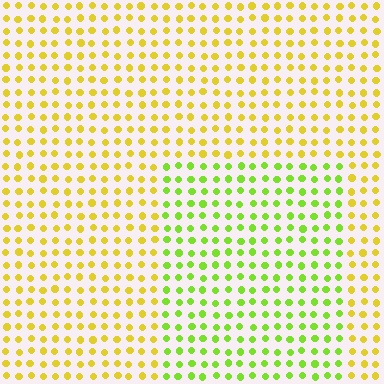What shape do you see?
I see a rectangle.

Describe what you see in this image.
The image is filled with small yellow elements in a uniform arrangement. A rectangle-shaped region is visible where the elements are tinted to a slightly different hue, forming a subtle color boundary.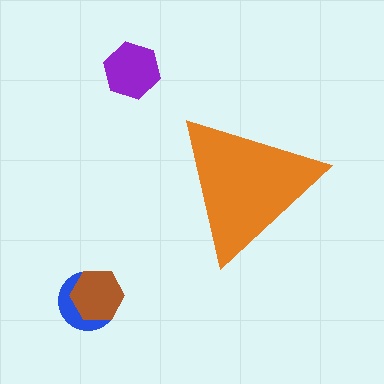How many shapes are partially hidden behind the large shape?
0 shapes are partially hidden.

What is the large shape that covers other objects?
An orange triangle.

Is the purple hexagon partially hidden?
No, the purple hexagon is fully visible.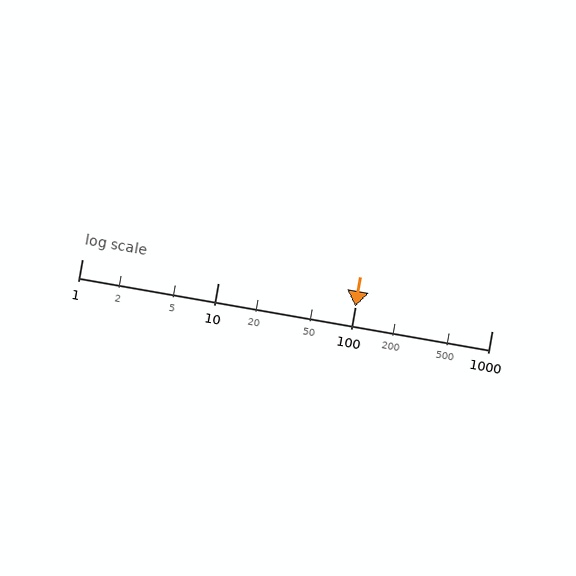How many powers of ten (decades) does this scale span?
The scale spans 3 decades, from 1 to 1000.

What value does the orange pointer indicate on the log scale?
The pointer indicates approximately 100.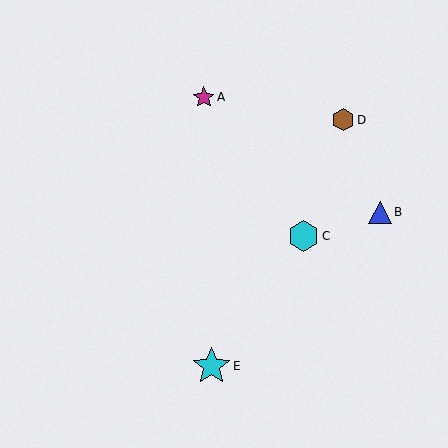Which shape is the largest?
The cyan star (labeled E) is the largest.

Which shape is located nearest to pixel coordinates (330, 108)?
The brown hexagon (labeled D) at (343, 120) is nearest to that location.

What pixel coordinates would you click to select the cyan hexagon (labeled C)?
Click at (303, 236) to select the cyan hexagon C.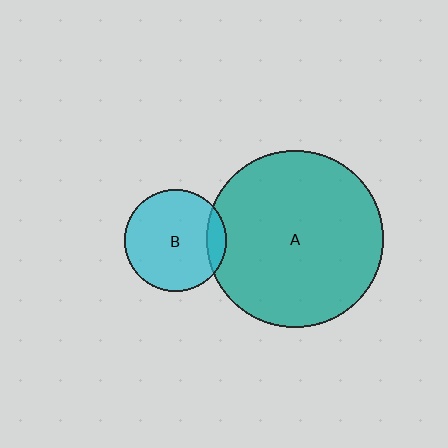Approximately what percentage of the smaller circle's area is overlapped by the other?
Approximately 10%.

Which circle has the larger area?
Circle A (teal).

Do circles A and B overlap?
Yes.